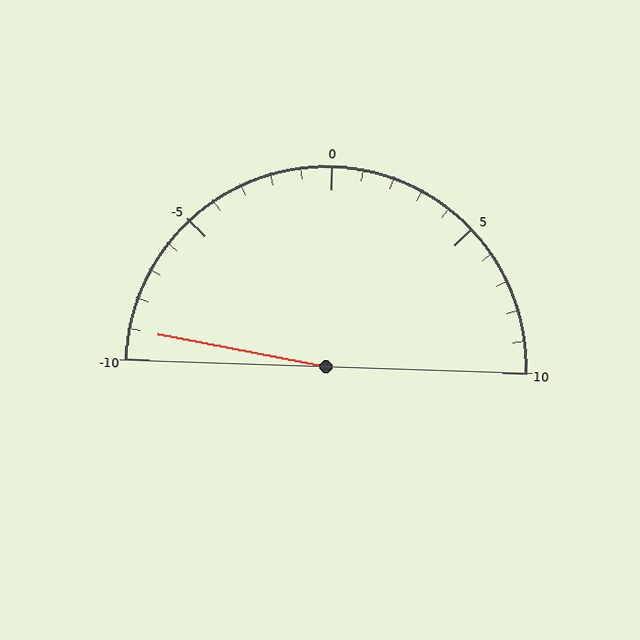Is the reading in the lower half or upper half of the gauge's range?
The reading is in the lower half of the range (-10 to 10).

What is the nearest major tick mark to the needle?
The nearest major tick mark is -10.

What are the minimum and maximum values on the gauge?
The gauge ranges from -10 to 10.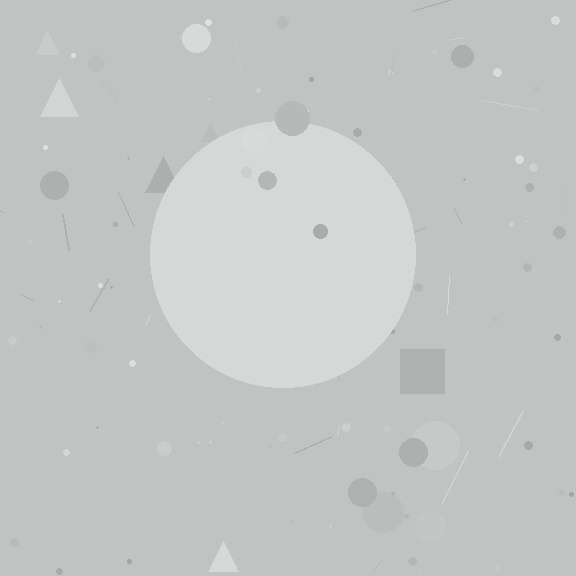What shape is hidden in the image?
A circle is hidden in the image.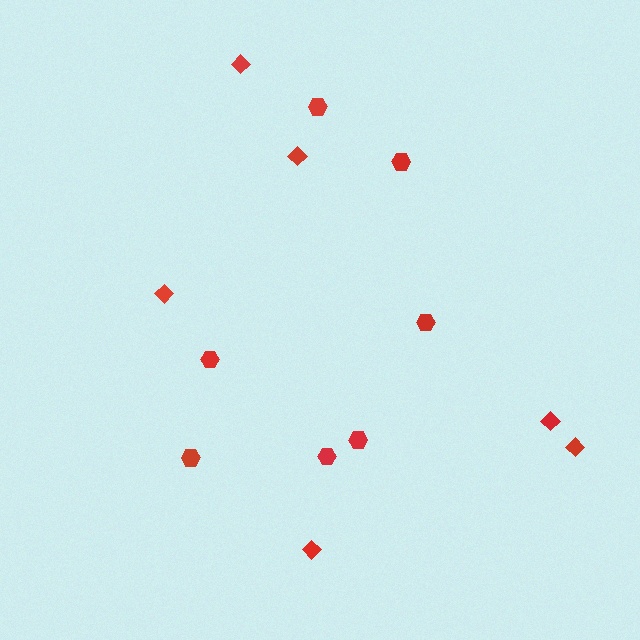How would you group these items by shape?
There are 2 groups: one group of diamonds (6) and one group of hexagons (7).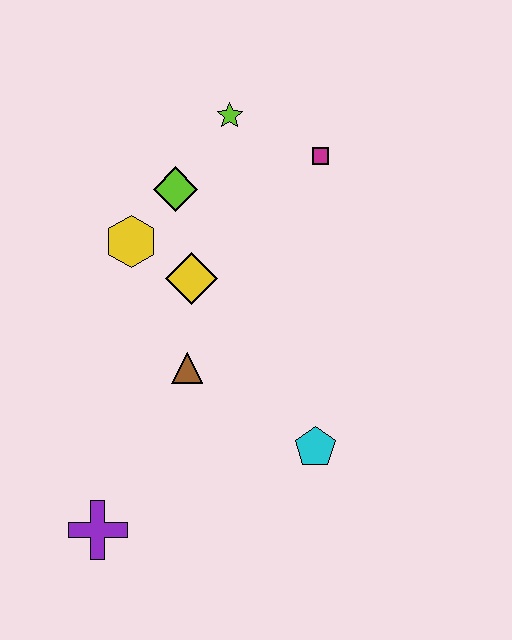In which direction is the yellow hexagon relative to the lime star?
The yellow hexagon is below the lime star.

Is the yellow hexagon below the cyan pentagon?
No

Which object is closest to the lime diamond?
The yellow hexagon is closest to the lime diamond.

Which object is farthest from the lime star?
The purple cross is farthest from the lime star.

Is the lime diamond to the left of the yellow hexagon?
No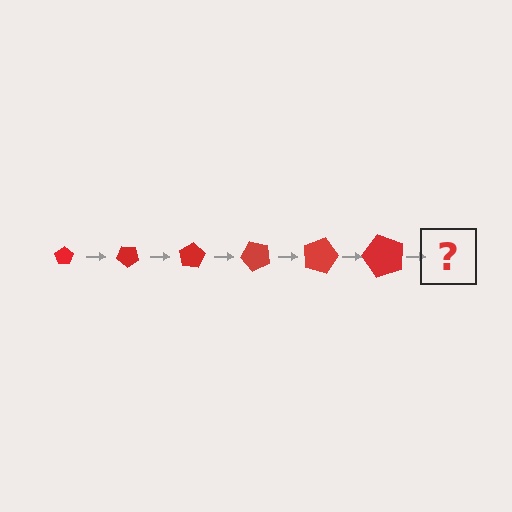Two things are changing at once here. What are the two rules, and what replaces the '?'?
The two rules are that the pentagon grows larger each step and it rotates 40 degrees each step. The '?' should be a pentagon, larger than the previous one and rotated 240 degrees from the start.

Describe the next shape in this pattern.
It should be a pentagon, larger than the previous one and rotated 240 degrees from the start.